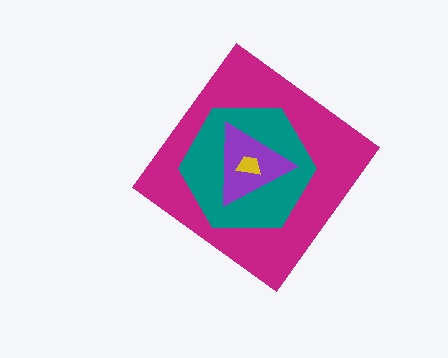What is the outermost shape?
The magenta diamond.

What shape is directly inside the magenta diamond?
The teal hexagon.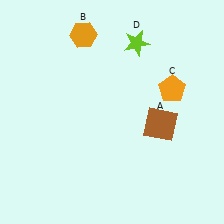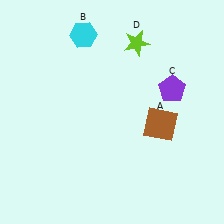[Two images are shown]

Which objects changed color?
B changed from orange to cyan. C changed from orange to purple.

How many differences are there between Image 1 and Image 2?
There are 2 differences between the two images.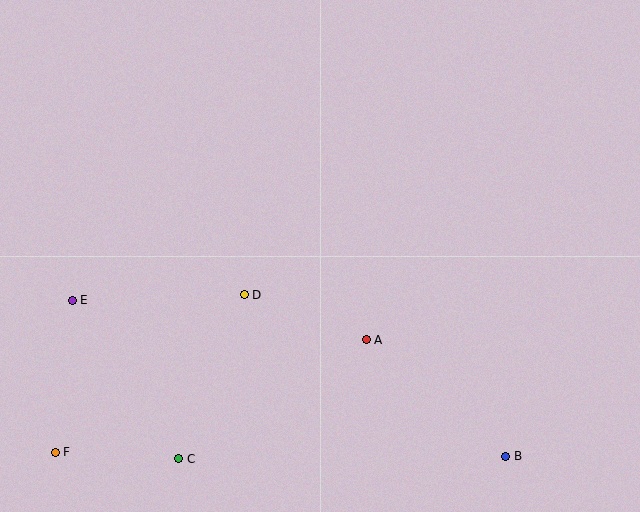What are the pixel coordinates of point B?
Point B is at (506, 456).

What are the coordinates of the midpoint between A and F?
The midpoint between A and F is at (211, 396).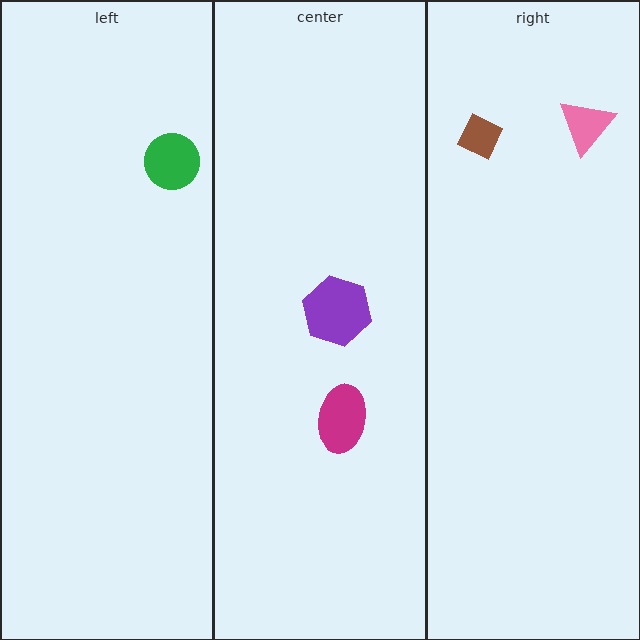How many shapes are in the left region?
1.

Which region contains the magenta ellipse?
The center region.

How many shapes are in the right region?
2.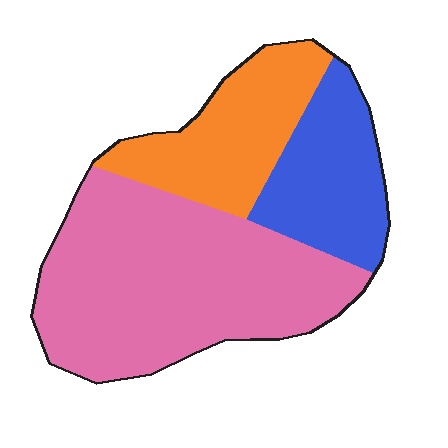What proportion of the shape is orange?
Orange covers roughly 25% of the shape.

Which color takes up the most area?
Pink, at roughly 55%.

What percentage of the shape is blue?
Blue takes up about one fifth (1/5) of the shape.